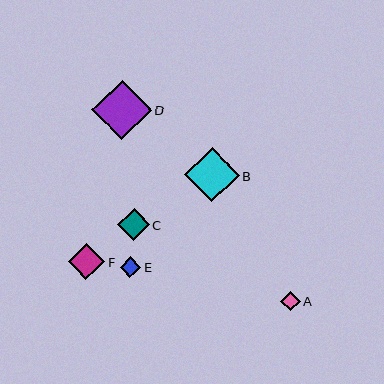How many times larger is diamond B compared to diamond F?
Diamond B is approximately 1.5 times the size of diamond F.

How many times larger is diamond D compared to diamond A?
Diamond D is approximately 3.0 times the size of diamond A.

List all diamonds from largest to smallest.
From largest to smallest: D, B, F, C, E, A.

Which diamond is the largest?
Diamond D is the largest with a size of approximately 59 pixels.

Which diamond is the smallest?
Diamond A is the smallest with a size of approximately 20 pixels.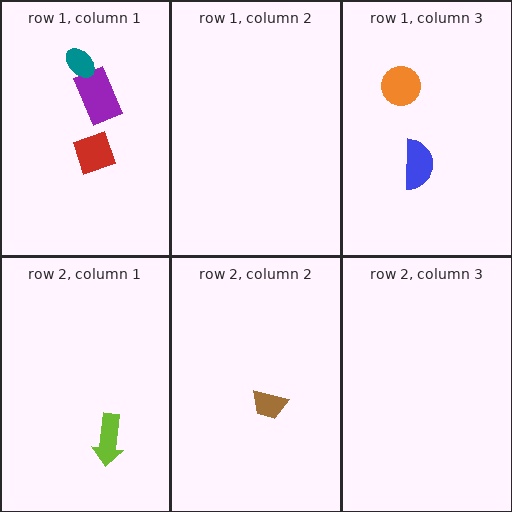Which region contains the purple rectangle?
The row 1, column 1 region.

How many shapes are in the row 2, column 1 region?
1.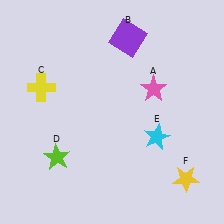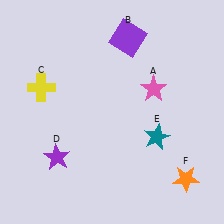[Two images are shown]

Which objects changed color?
D changed from lime to purple. E changed from cyan to teal. F changed from yellow to orange.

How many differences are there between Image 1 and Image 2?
There are 3 differences between the two images.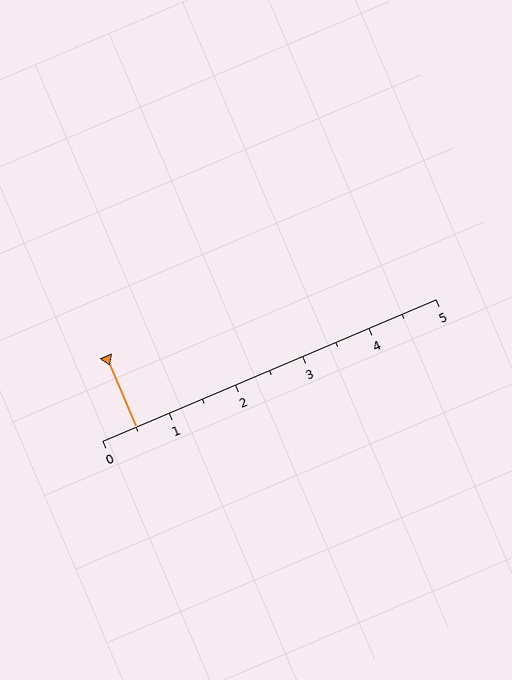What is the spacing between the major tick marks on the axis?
The major ticks are spaced 1 apart.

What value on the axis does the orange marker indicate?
The marker indicates approximately 0.5.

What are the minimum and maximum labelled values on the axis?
The axis runs from 0 to 5.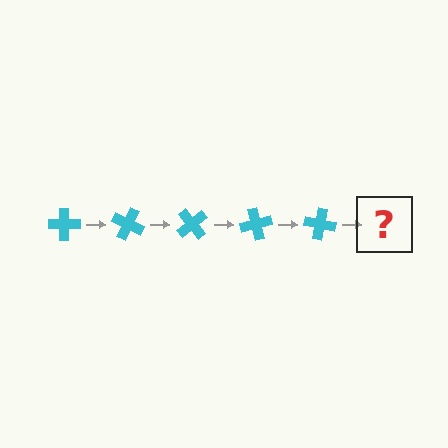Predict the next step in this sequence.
The next step is a cyan cross rotated 125 degrees.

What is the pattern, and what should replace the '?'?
The pattern is that the cross rotates 25 degrees each step. The '?' should be a cyan cross rotated 125 degrees.